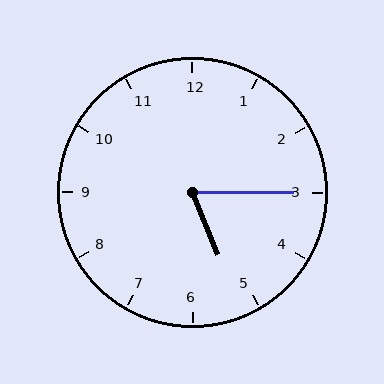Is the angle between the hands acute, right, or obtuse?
It is acute.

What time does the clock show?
5:15.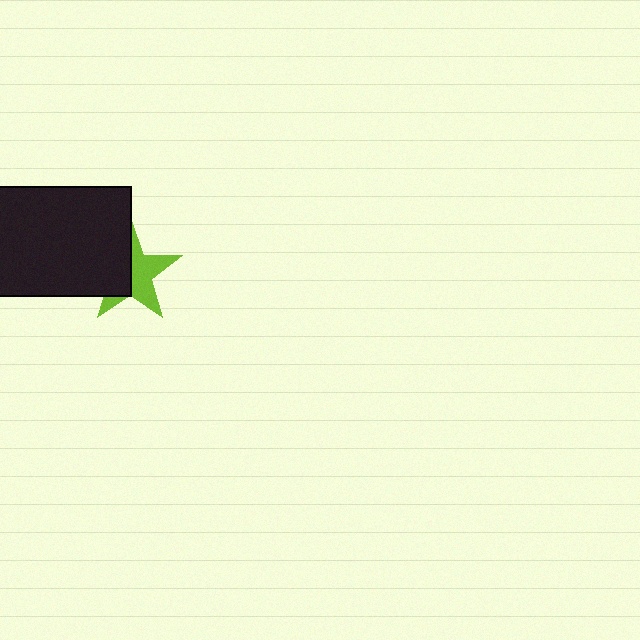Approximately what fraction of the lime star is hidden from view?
Roughly 46% of the lime star is hidden behind the black rectangle.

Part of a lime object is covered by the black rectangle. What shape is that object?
It is a star.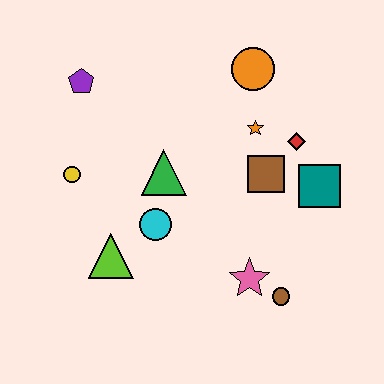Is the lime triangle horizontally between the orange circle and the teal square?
No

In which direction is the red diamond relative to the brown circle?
The red diamond is above the brown circle.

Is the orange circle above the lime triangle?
Yes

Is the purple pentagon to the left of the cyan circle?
Yes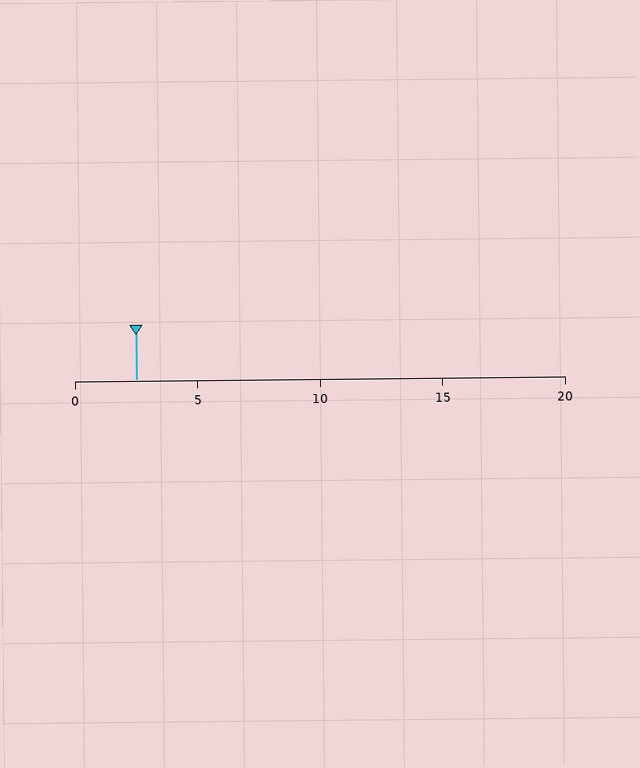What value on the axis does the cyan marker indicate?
The marker indicates approximately 2.5.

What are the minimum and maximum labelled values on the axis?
The axis runs from 0 to 20.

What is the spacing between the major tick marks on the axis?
The major ticks are spaced 5 apart.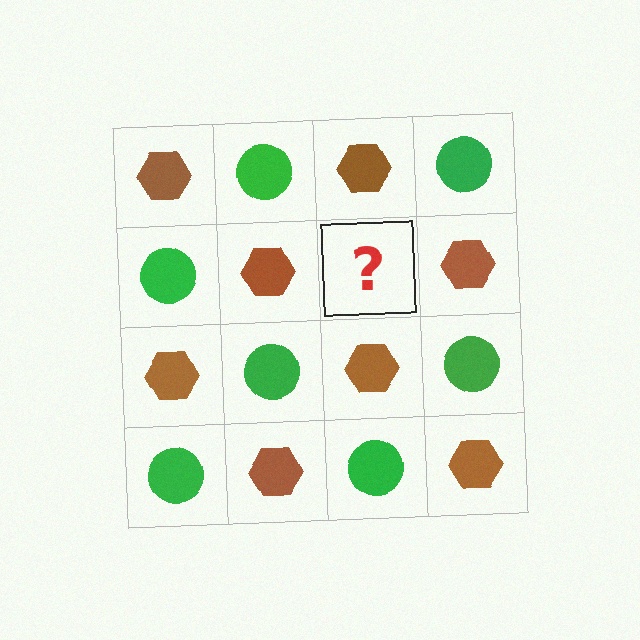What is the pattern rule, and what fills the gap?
The rule is that it alternates brown hexagon and green circle in a checkerboard pattern. The gap should be filled with a green circle.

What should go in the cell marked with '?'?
The missing cell should contain a green circle.